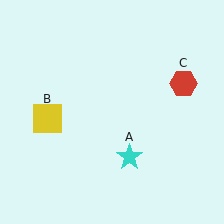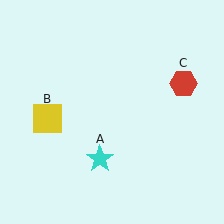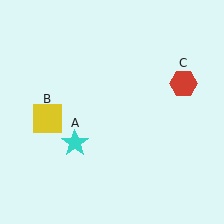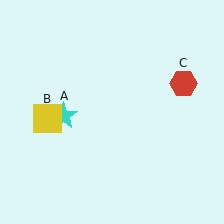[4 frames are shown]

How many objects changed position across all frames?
1 object changed position: cyan star (object A).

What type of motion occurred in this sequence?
The cyan star (object A) rotated clockwise around the center of the scene.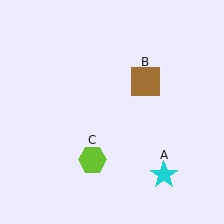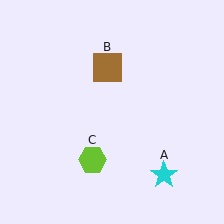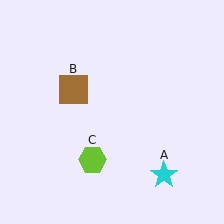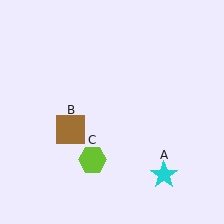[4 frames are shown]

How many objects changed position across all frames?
1 object changed position: brown square (object B).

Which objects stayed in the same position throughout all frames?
Cyan star (object A) and lime hexagon (object C) remained stationary.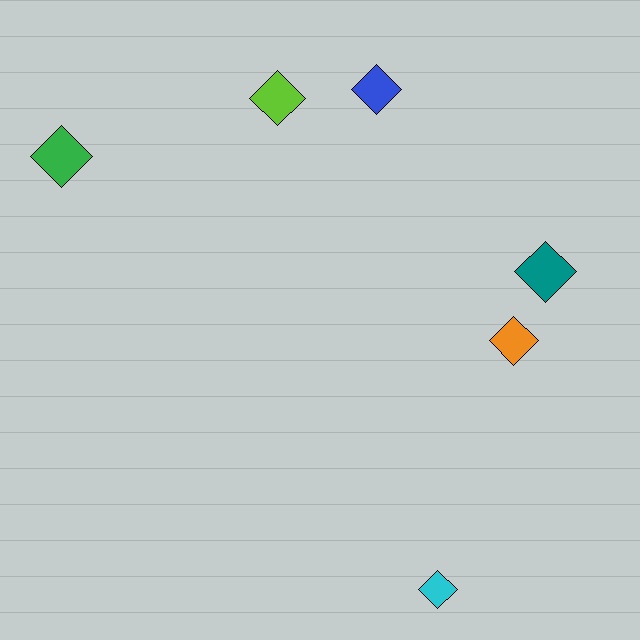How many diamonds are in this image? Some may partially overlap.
There are 6 diamonds.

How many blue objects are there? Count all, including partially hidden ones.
There is 1 blue object.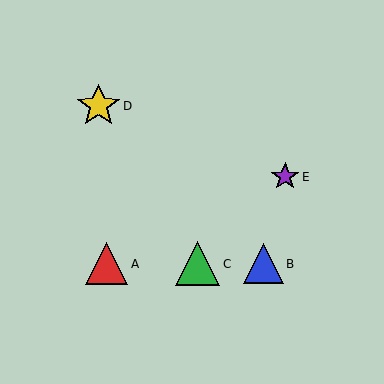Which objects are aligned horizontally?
Objects A, B, C are aligned horizontally.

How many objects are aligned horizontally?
3 objects (A, B, C) are aligned horizontally.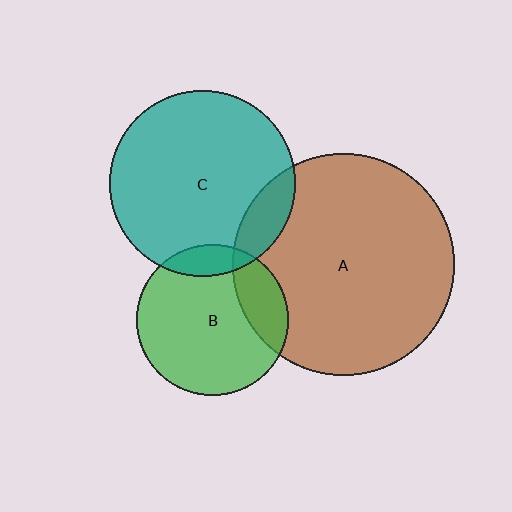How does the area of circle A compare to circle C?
Approximately 1.4 times.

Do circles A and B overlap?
Yes.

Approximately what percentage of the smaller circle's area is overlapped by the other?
Approximately 20%.